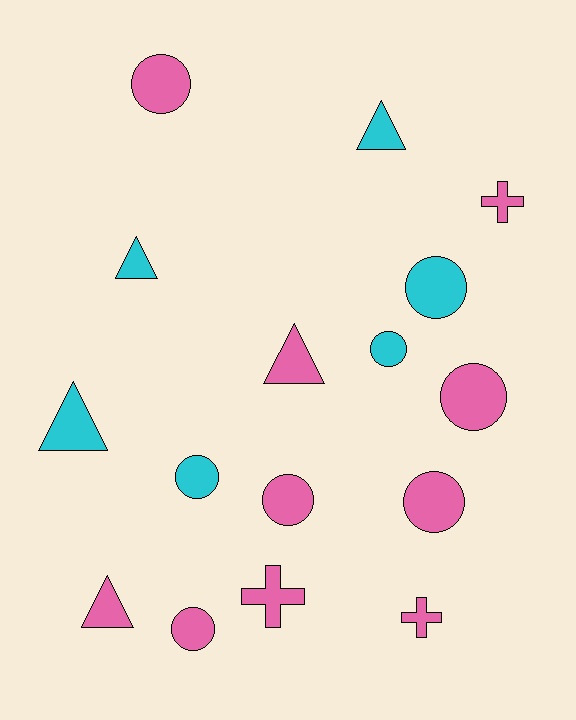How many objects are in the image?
There are 16 objects.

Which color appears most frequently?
Pink, with 10 objects.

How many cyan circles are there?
There are 3 cyan circles.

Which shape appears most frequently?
Circle, with 8 objects.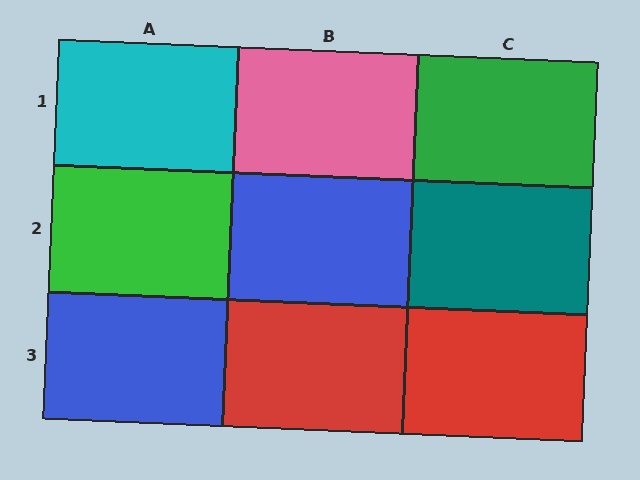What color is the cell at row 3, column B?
Red.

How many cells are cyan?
1 cell is cyan.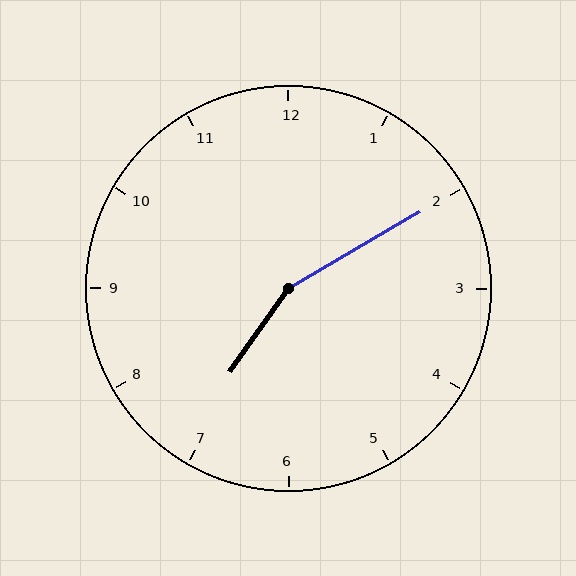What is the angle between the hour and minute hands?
Approximately 155 degrees.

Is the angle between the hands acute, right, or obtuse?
It is obtuse.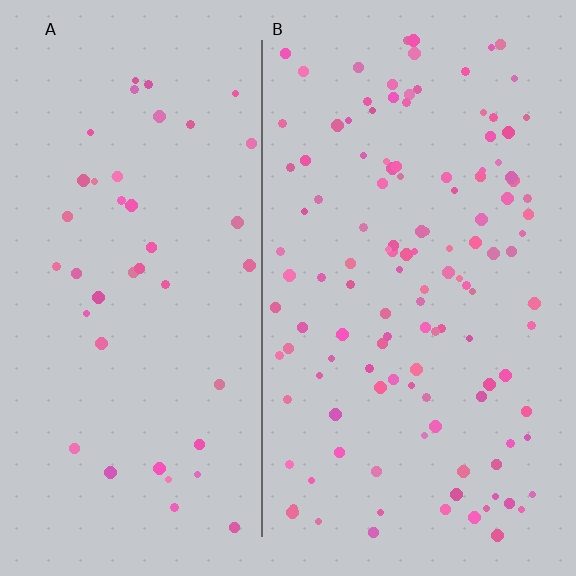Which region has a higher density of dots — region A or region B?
B (the right).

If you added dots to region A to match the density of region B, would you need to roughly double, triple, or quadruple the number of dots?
Approximately triple.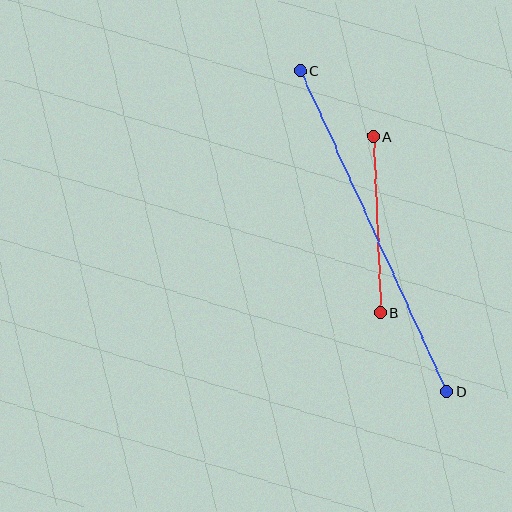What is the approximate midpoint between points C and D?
The midpoint is at approximately (373, 231) pixels.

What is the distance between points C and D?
The distance is approximately 353 pixels.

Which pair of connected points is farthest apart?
Points C and D are farthest apart.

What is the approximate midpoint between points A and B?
The midpoint is at approximately (377, 225) pixels.